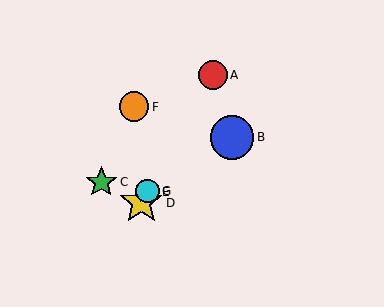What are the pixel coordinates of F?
Object F is at (134, 107).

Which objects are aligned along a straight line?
Objects A, D, E, G are aligned along a straight line.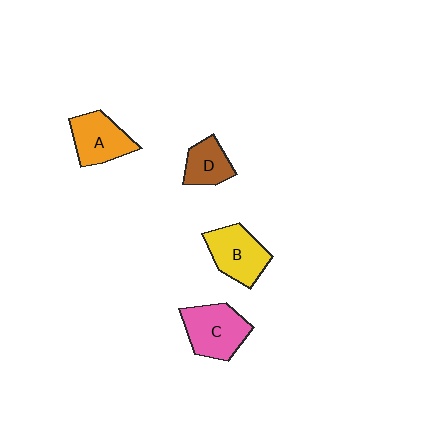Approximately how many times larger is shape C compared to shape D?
Approximately 1.6 times.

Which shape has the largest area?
Shape C (pink).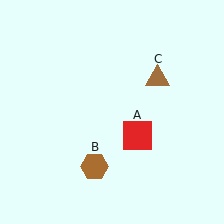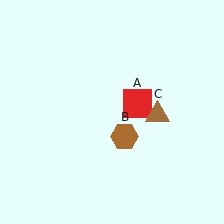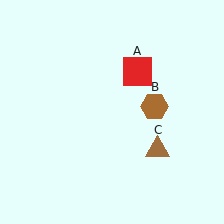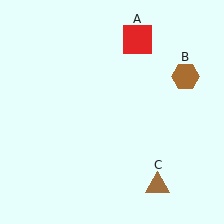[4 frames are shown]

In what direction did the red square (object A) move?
The red square (object A) moved up.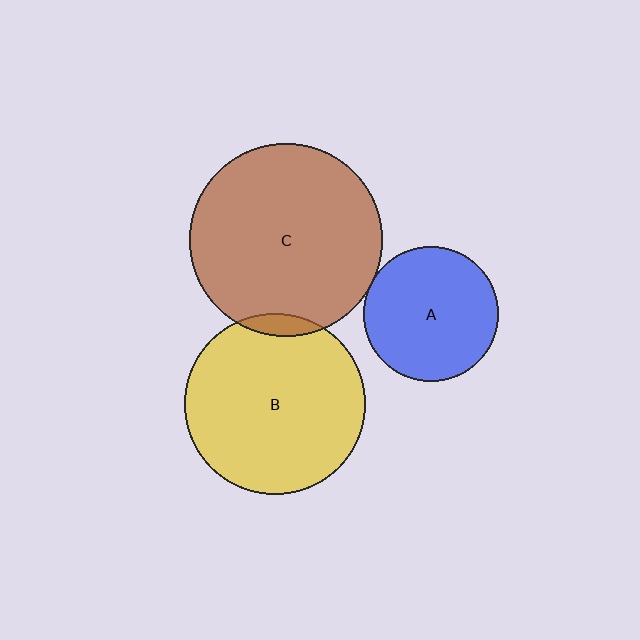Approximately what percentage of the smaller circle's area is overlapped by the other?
Approximately 5%.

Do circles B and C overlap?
Yes.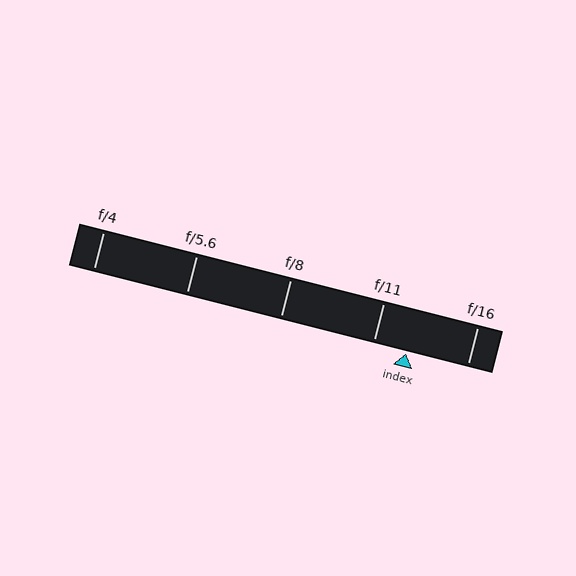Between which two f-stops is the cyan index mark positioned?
The index mark is between f/11 and f/16.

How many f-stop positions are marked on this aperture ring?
There are 5 f-stop positions marked.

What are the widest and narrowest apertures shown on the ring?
The widest aperture shown is f/4 and the narrowest is f/16.